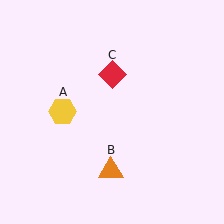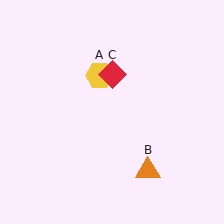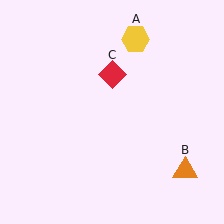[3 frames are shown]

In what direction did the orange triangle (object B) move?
The orange triangle (object B) moved right.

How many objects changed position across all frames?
2 objects changed position: yellow hexagon (object A), orange triangle (object B).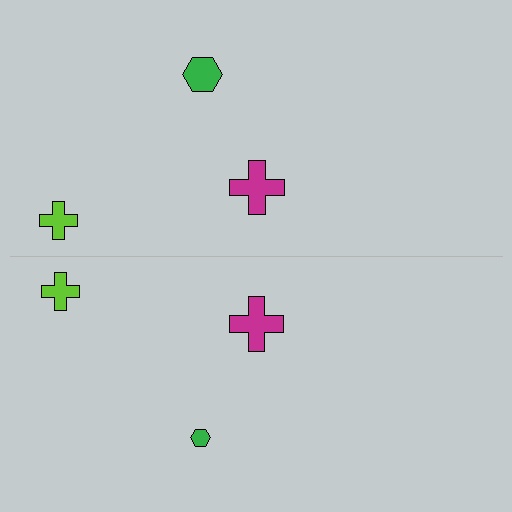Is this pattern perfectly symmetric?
No, the pattern is not perfectly symmetric. The green hexagon on the bottom side has a different size than its mirror counterpart.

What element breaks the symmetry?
The green hexagon on the bottom side has a different size than its mirror counterpart.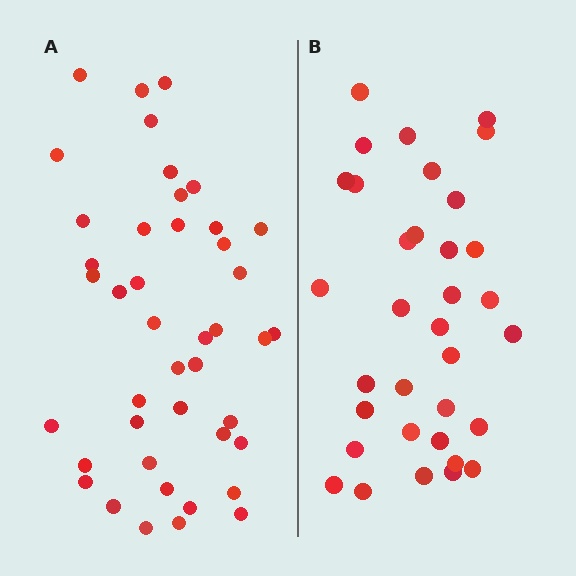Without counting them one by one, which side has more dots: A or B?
Region A (the left region) has more dots.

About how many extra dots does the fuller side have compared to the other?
Region A has roughly 8 or so more dots than region B.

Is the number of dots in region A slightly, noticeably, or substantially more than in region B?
Region A has noticeably more, but not dramatically so. The ratio is roughly 1.3 to 1.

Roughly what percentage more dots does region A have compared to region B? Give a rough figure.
About 25% more.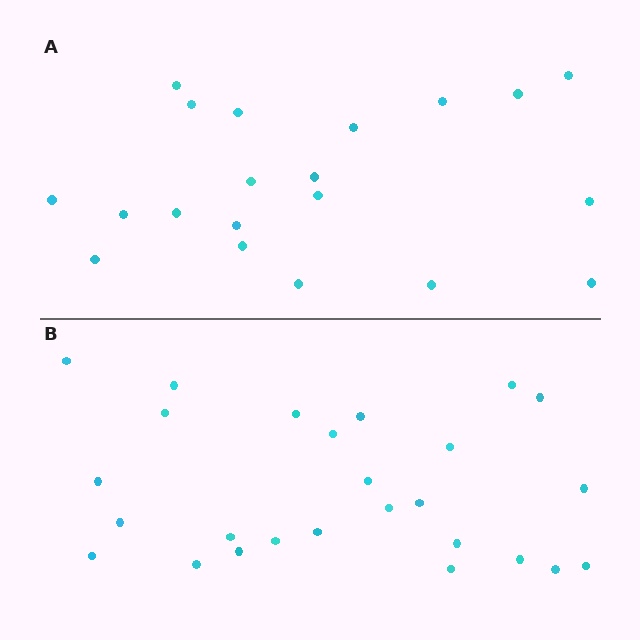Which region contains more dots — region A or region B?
Region B (the bottom region) has more dots.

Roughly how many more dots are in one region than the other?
Region B has about 6 more dots than region A.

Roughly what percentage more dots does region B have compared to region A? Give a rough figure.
About 30% more.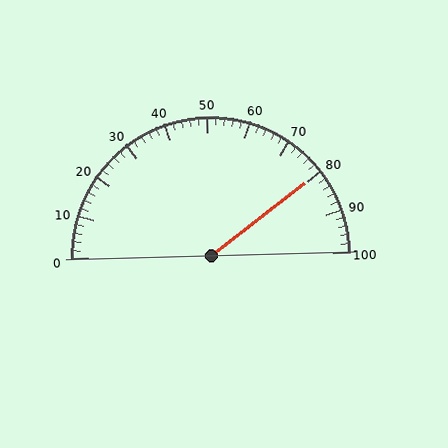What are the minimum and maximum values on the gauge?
The gauge ranges from 0 to 100.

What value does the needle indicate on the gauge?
The needle indicates approximately 80.